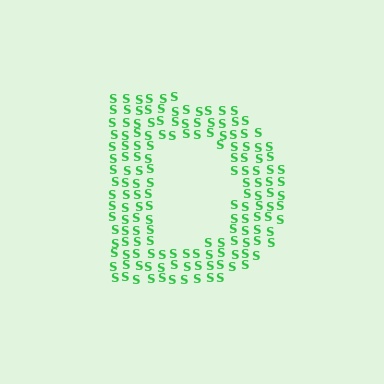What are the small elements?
The small elements are letter S's.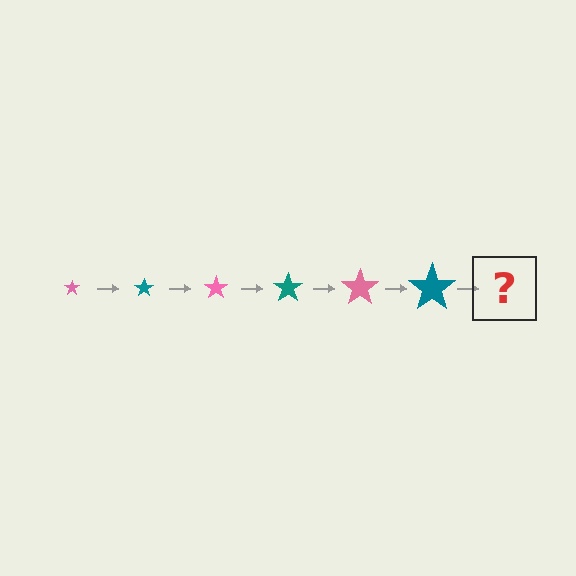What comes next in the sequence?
The next element should be a pink star, larger than the previous one.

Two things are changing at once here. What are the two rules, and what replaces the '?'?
The two rules are that the star grows larger each step and the color cycles through pink and teal. The '?' should be a pink star, larger than the previous one.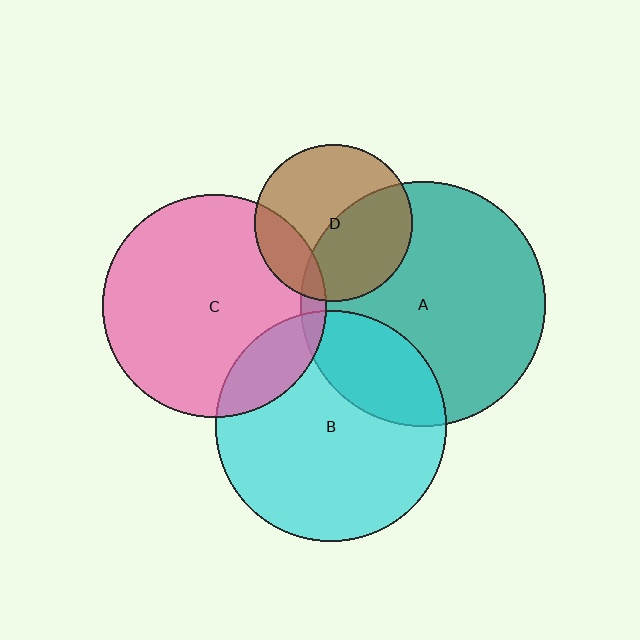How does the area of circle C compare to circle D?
Approximately 2.0 times.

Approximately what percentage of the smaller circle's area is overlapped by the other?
Approximately 5%.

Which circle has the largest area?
Circle A (teal).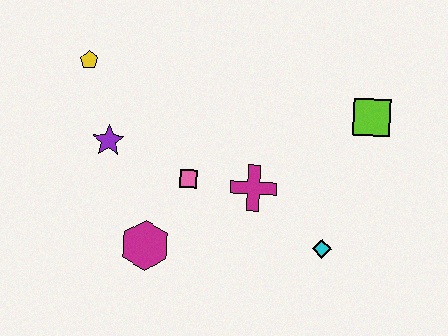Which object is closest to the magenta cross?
The pink square is closest to the magenta cross.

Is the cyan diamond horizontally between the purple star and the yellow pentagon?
No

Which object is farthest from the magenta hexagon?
The lime square is farthest from the magenta hexagon.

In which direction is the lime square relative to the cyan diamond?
The lime square is above the cyan diamond.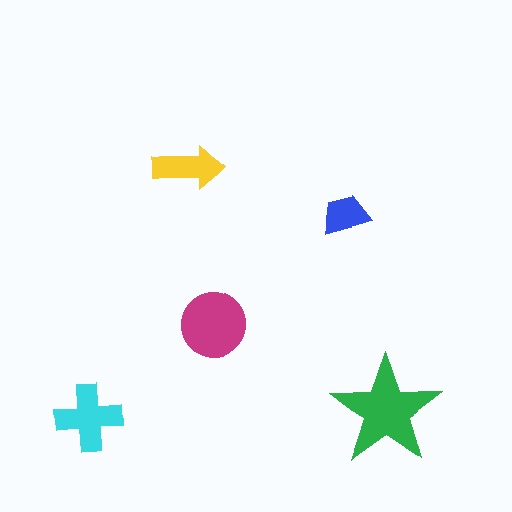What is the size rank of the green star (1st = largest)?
1st.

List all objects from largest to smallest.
The green star, the magenta circle, the cyan cross, the yellow arrow, the blue trapezoid.